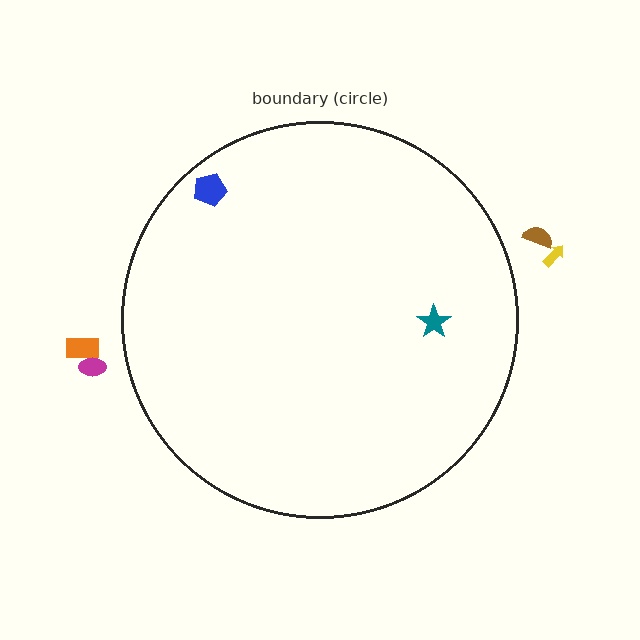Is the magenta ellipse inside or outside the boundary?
Outside.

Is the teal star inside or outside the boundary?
Inside.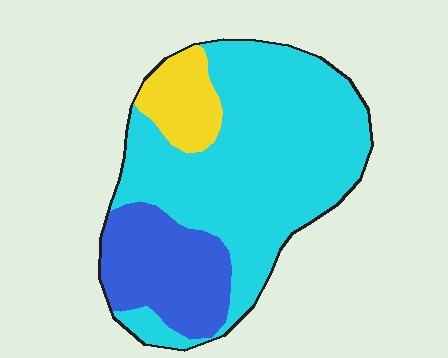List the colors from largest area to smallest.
From largest to smallest: cyan, blue, yellow.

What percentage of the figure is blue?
Blue covers around 25% of the figure.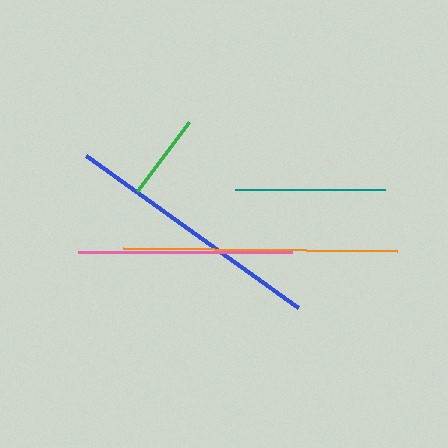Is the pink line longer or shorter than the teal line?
The pink line is longer than the teal line.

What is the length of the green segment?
The green segment is approximately 87 pixels long.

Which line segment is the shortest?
The green line is the shortest at approximately 87 pixels.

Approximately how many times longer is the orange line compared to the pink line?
The orange line is approximately 1.3 times the length of the pink line.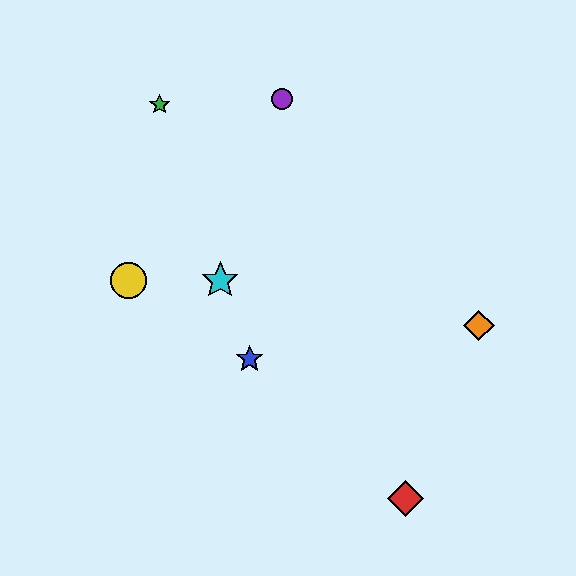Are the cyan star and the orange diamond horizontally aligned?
No, the cyan star is at y≈281 and the orange diamond is at y≈325.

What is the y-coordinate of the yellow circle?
The yellow circle is at y≈281.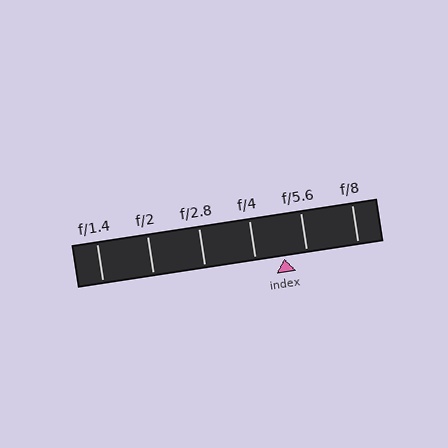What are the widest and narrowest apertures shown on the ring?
The widest aperture shown is f/1.4 and the narrowest is f/8.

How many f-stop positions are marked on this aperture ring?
There are 6 f-stop positions marked.